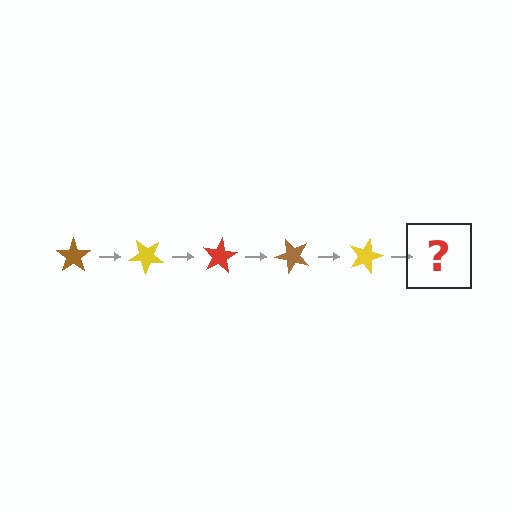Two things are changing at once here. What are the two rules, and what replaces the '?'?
The two rules are that it rotates 40 degrees each step and the color cycles through brown, yellow, and red. The '?' should be a red star, rotated 200 degrees from the start.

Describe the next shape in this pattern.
It should be a red star, rotated 200 degrees from the start.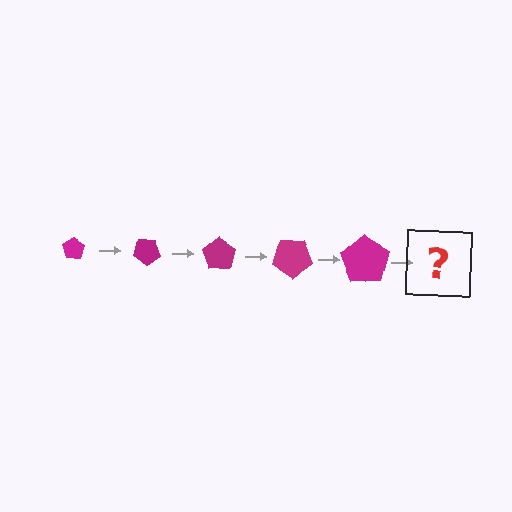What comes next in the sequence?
The next element should be a pentagon, larger than the previous one and rotated 175 degrees from the start.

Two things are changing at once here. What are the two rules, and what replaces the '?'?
The two rules are that the pentagon grows larger each step and it rotates 35 degrees each step. The '?' should be a pentagon, larger than the previous one and rotated 175 degrees from the start.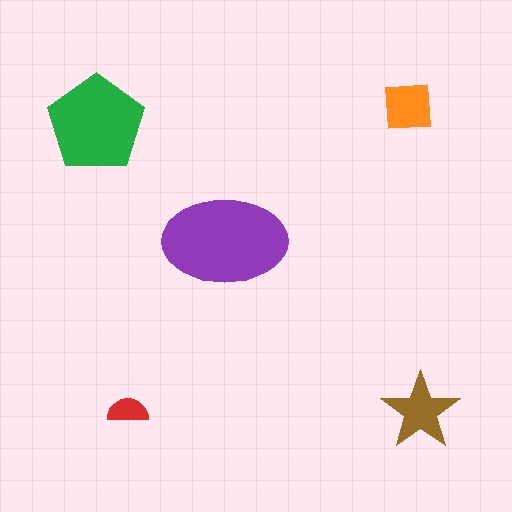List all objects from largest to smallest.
The purple ellipse, the green pentagon, the brown star, the orange square, the red semicircle.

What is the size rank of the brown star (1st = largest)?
3rd.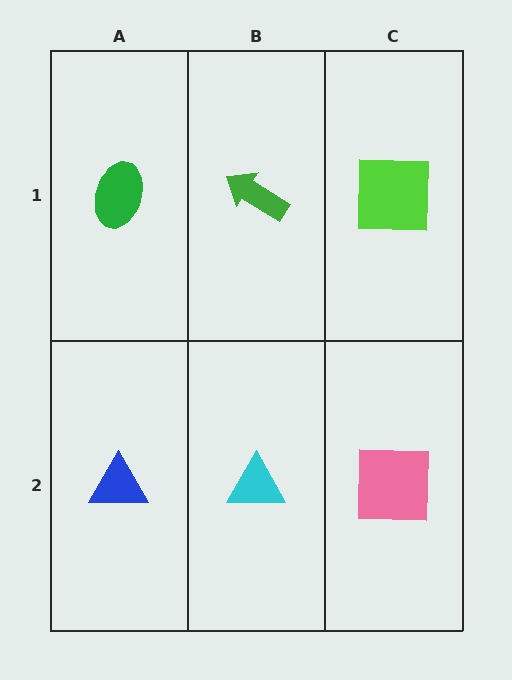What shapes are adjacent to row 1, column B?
A cyan triangle (row 2, column B), a green ellipse (row 1, column A), a lime square (row 1, column C).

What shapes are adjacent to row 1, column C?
A pink square (row 2, column C), a green arrow (row 1, column B).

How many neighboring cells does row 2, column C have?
2.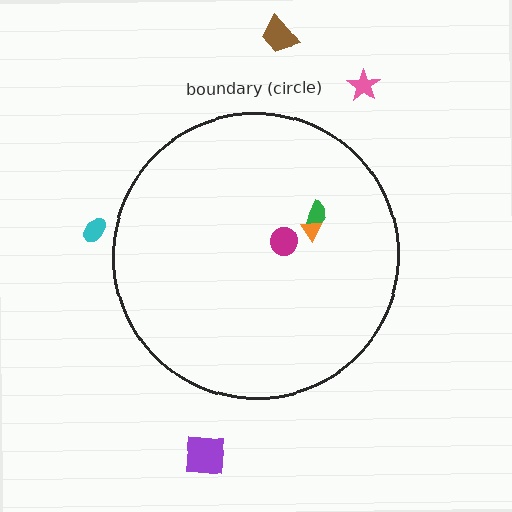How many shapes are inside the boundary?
3 inside, 4 outside.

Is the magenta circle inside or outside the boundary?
Inside.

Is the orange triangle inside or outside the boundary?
Inside.